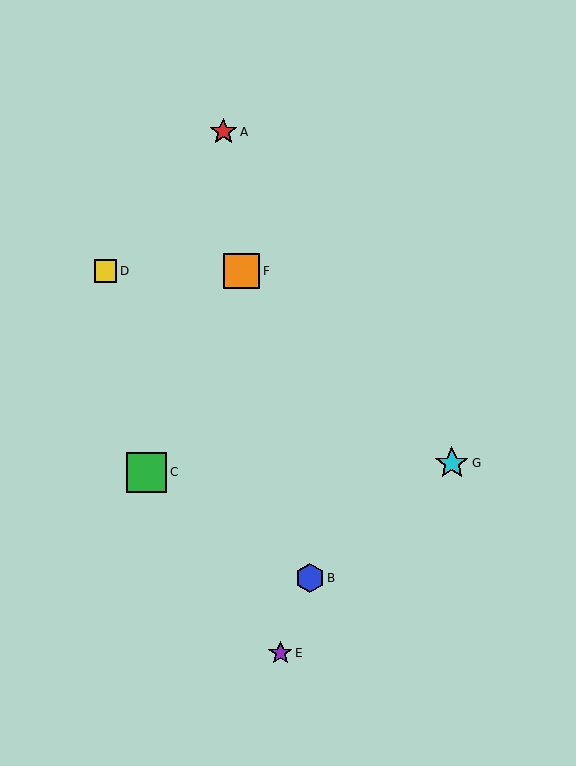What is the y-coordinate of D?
Object D is at y≈271.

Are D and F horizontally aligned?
Yes, both are at y≈271.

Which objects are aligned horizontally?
Objects D, F are aligned horizontally.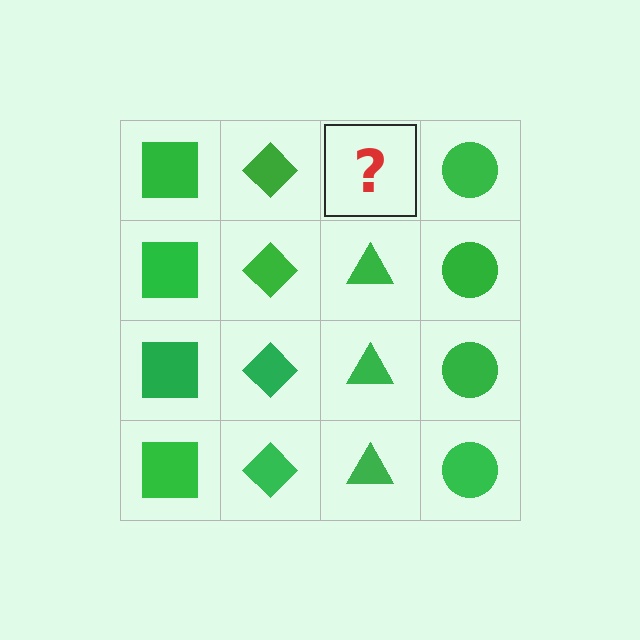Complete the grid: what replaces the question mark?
The question mark should be replaced with a green triangle.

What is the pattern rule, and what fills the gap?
The rule is that each column has a consistent shape. The gap should be filled with a green triangle.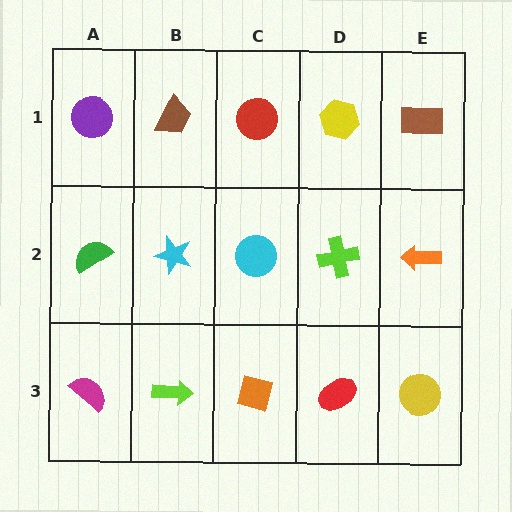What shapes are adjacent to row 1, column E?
An orange arrow (row 2, column E), a yellow hexagon (row 1, column D).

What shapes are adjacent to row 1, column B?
A cyan star (row 2, column B), a purple circle (row 1, column A), a red circle (row 1, column C).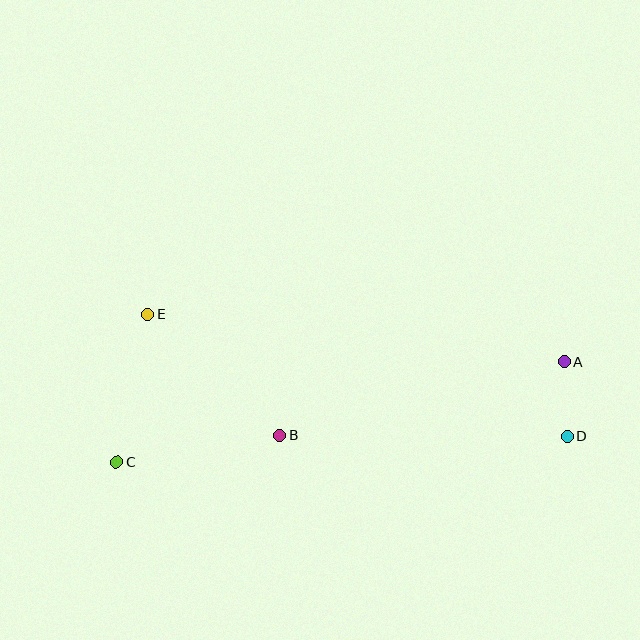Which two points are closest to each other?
Points A and D are closest to each other.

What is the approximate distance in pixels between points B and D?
The distance between B and D is approximately 288 pixels.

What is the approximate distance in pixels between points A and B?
The distance between A and B is approximately 293 pixels.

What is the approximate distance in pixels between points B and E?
The distance between B and E is approximately 179 pixels.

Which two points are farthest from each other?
Points A and C are farthest from each other.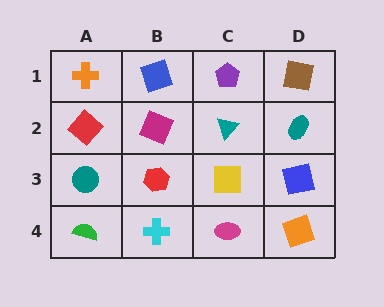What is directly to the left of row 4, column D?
A magenta ellipse.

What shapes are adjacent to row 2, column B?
A blue square (row 1, column B), a red hexagon (row 3, column B), a red diamond (row 2, column A), a teal triangle (row 2, column C).